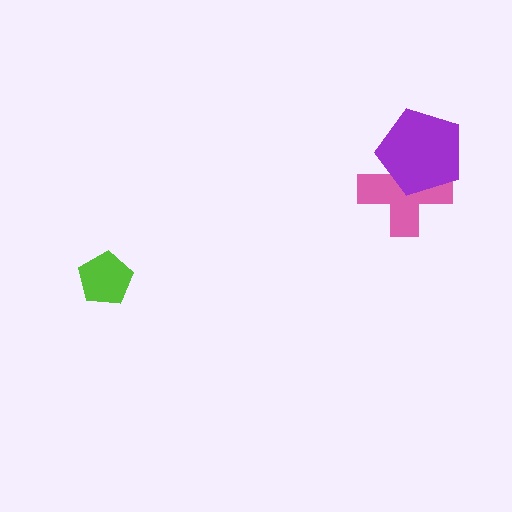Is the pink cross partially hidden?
Yes, it is partially covered by another shape.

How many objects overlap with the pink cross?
1 object overlaps with the pink cross.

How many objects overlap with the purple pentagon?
1 object overlaps with the purple pentagon.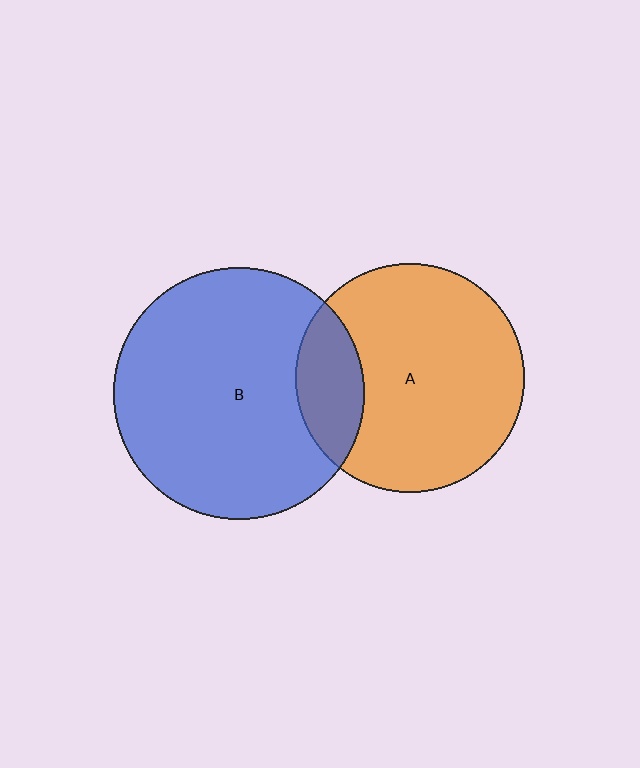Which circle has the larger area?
Circle B (blue).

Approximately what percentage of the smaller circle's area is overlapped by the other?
Approximately 20%.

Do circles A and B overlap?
Yes.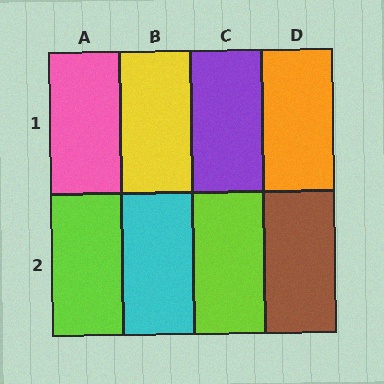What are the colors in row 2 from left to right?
Lime, cyan, lime, brown.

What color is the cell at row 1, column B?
Yellow.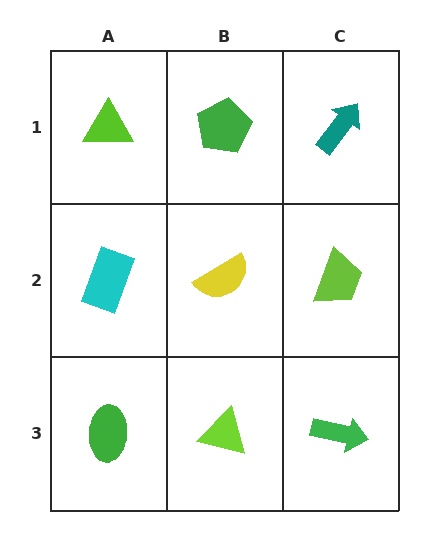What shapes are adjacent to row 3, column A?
A cyan rectangle (row 2, column A), a lime triangle (row 3, column B).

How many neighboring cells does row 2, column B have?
4.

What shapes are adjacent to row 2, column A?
A lime triangle (row 1, column A), a green ellipse (row 3, column A), a yellow semicircle (row 2, column B).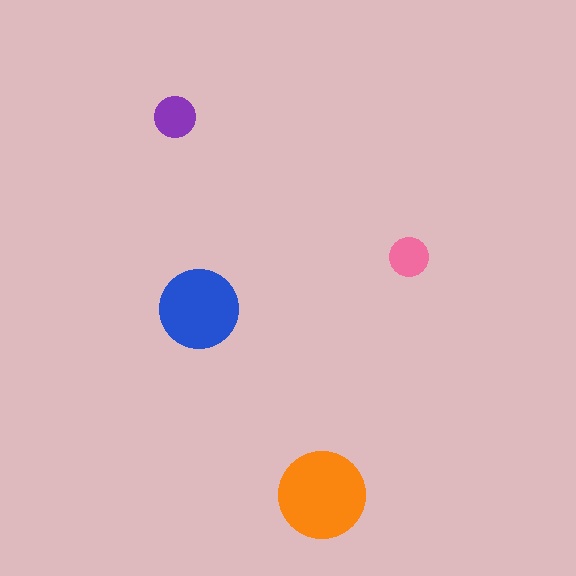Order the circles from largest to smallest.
the orange one, the blue one, the purple one, the pink one.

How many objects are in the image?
There are 4 objects in the image.